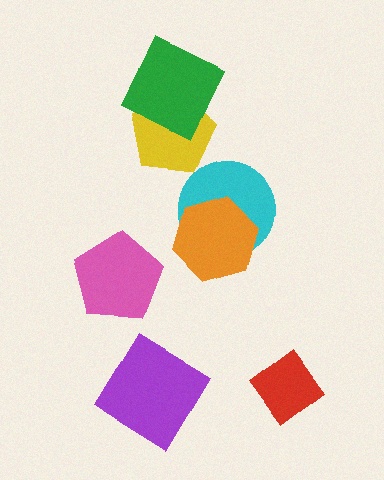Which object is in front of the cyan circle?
The orange hexagon is in front of the cyan circle.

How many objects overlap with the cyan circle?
1 object overlaps with the cyan circle.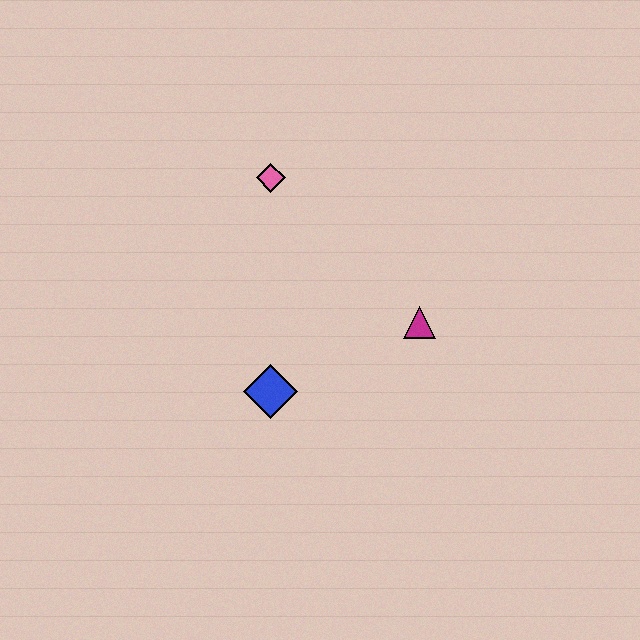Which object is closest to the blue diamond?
The magenta triangle is closest to the blue diamond.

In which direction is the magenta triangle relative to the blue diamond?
The magenta triangle is to the right of the blue diamond.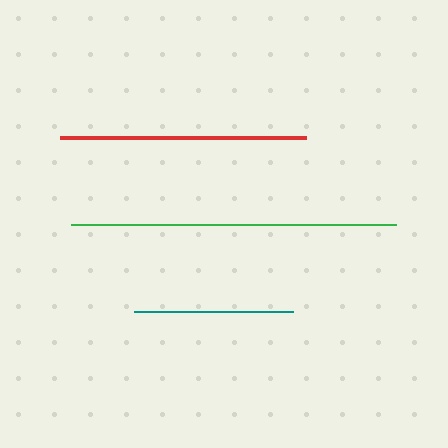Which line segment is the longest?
The green line is the longest at approximately 325 pixels.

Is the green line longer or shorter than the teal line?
The green line is longer than the teal line.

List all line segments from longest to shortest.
From longest to shortest: green, red, teal.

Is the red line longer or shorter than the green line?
The green line is longer than the red line.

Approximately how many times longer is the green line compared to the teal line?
The green line is approximately 2.0 times the length of the teal line.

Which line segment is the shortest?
The teal line is the shortest at approximately 160 pixels.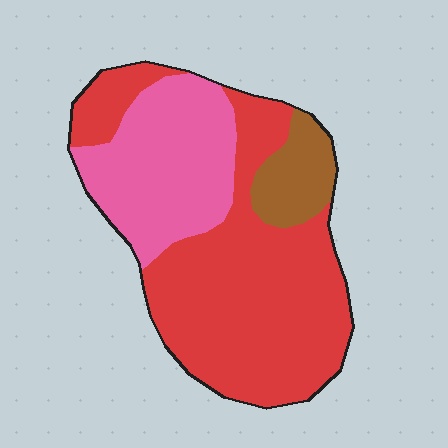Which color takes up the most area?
Red, at roughly 60%.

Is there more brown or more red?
Red.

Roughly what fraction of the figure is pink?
Pink covers 30% of the figure.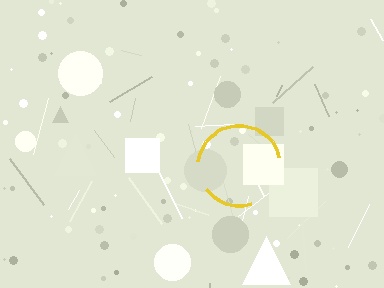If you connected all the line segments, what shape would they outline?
They would outline a circle.